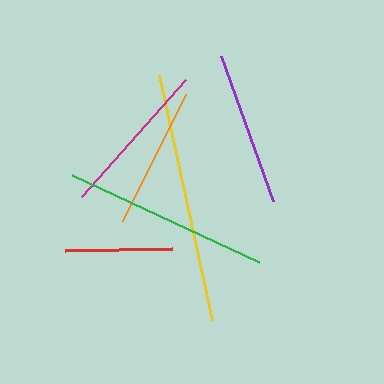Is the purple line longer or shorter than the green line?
The green line is longer than the purple line.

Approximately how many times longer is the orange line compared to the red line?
The orange line is approximately 1.3 times the length of the red line.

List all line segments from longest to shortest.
From longest to shortest: yellow, green, magenta, purple, orange, red.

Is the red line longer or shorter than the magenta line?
The magenta line is longer than the red line.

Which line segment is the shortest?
The red line is the shortest at approximately 107 pixels.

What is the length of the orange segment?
The orange segment is approximately 141 pixels long.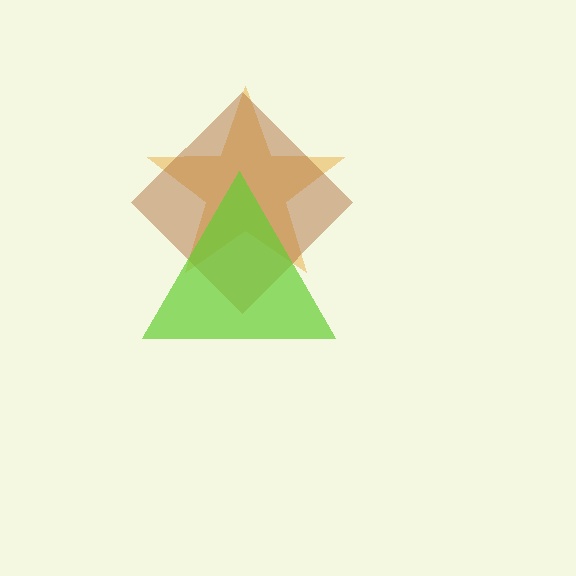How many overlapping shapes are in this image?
There are 3 overlapping shapes in the image.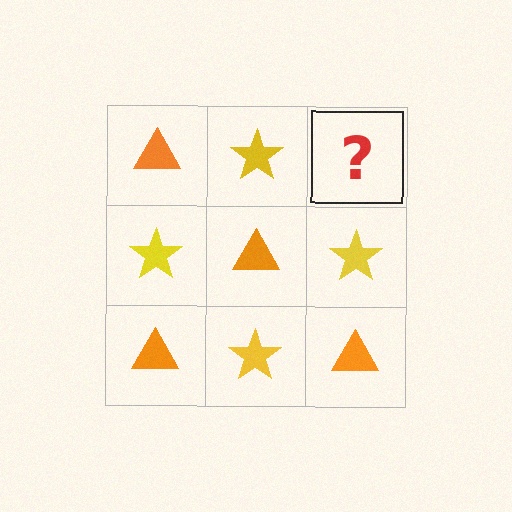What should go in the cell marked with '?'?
The missing cell should contain an orange triangle.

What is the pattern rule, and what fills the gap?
The rule is that it alternates orange triangle and yellow star in a checkerboard pattern. The gap should be filled with an orange triangle.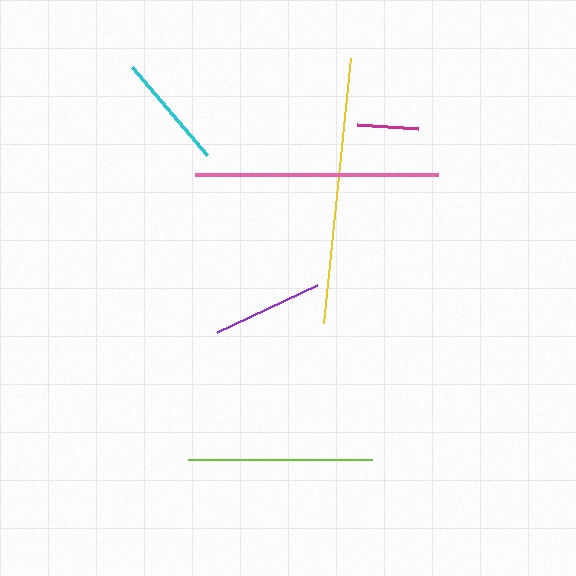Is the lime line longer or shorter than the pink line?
The pink line is longer than the lime line.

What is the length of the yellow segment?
The yellow segment is approximately 266 pixels long.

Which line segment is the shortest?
The magenta line is the shortest at approximately 60 pixels.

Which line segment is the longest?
The yellow line is the longest at approximately 266 pixels.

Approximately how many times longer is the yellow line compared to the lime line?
The yellow line is approximately 1.4 times the length of the lime line.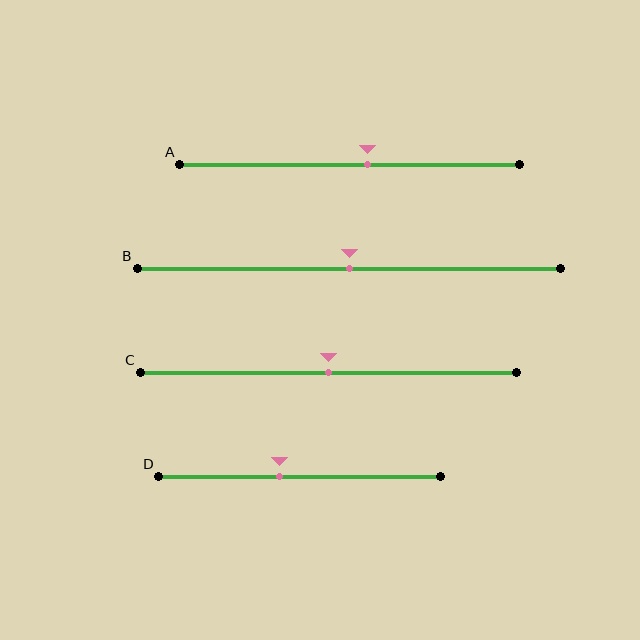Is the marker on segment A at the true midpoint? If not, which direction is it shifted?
No, the marker on segment A is shifted to the right by about 5% of the segment length.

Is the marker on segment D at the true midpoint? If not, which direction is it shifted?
No, the marker on segment D is shifted to the left by about 7% of the segment length.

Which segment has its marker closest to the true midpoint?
Segment B has its marker closest to the true midpoint.